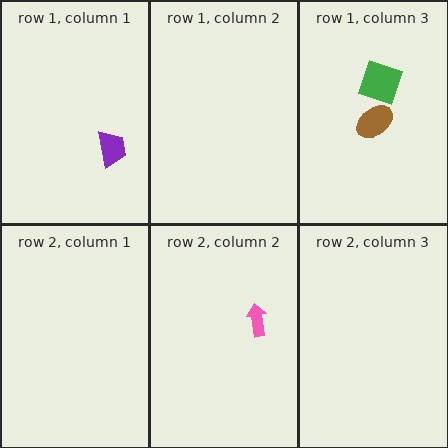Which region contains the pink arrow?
The row 2, column 2 region.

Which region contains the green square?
The row 1, column 3 region.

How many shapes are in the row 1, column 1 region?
1.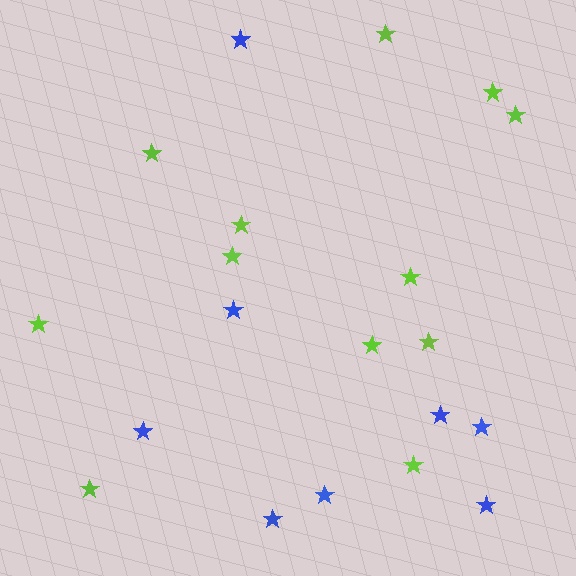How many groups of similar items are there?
There are 2 groups: one group of lime stars (12) and one group of blue stars (8).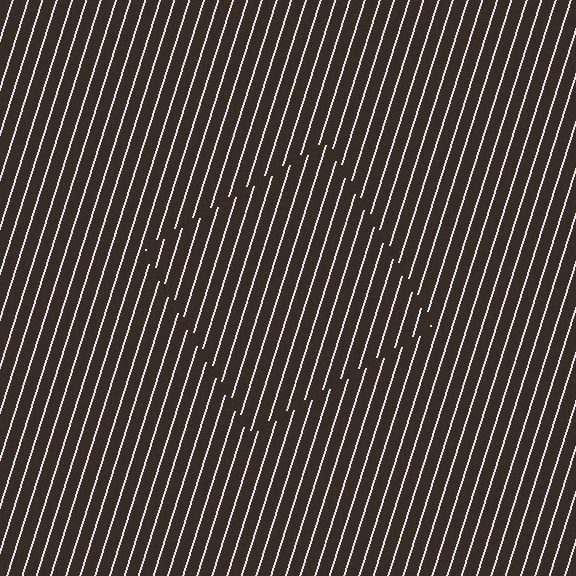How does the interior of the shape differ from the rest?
The interior of the shape contains the same grating, shifted by half a period — the contour is defined by the phase discontinuity where line-ends from the inner and outer gratings abut.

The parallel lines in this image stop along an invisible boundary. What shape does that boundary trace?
An illusory square. The interior of the shape contains the same grating, shifted by half a period — the contour is defined by the phase discontinuity where line-ends from the inner and outer gratings abut.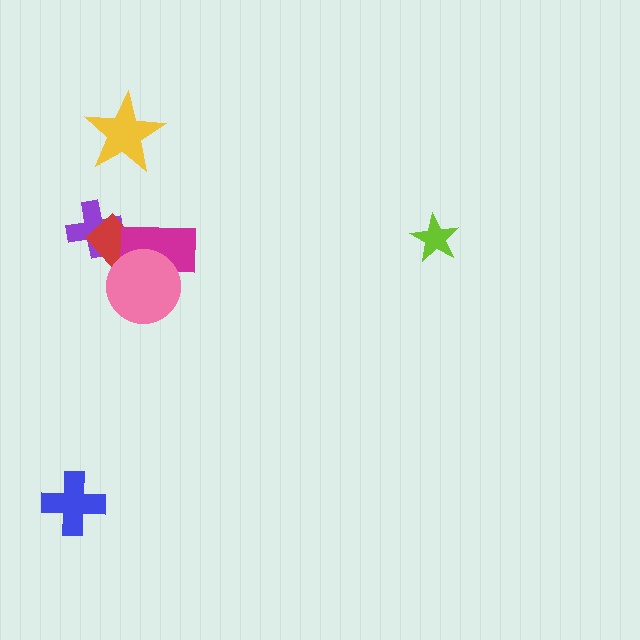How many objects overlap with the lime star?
0 objects overlap with the lime star.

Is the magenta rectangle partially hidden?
Yes, it is partially covered by another shape.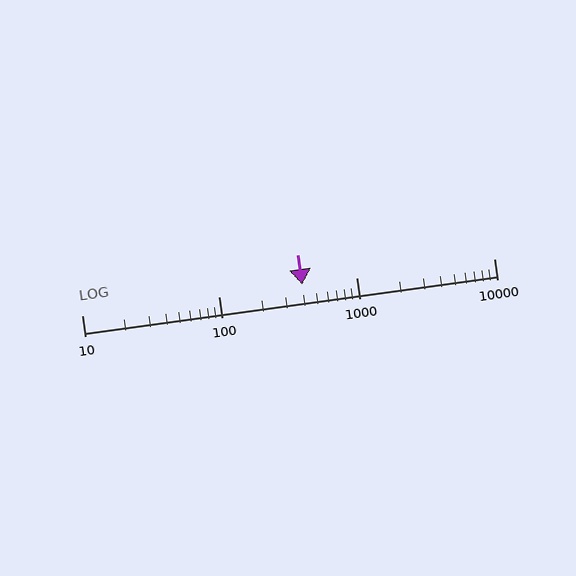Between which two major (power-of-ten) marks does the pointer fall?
The pointer is between 100 and 1000.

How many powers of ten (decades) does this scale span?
The scale spans 3 decades, from 10 to 10000.